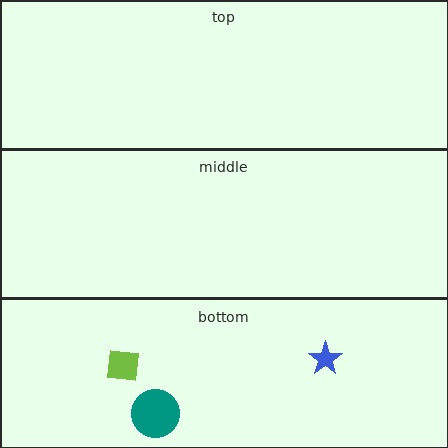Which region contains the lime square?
The bottom region.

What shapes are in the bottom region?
The lime square, the teal circle, the blue star.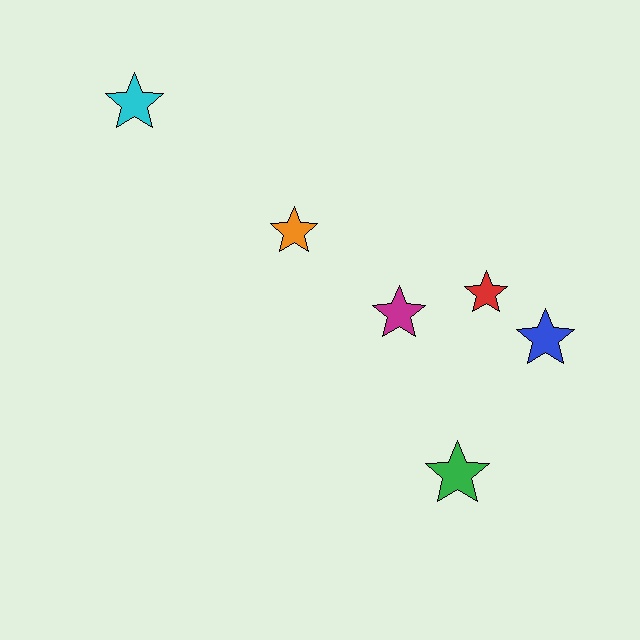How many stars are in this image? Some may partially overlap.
There are 6 stars.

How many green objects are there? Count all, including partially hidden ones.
There is 1 green object.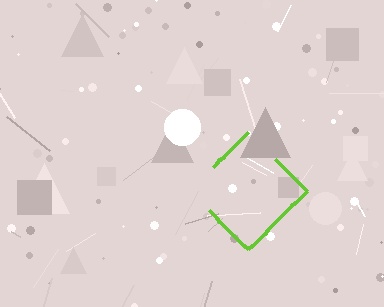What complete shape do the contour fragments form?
The contour fragments form a diamond.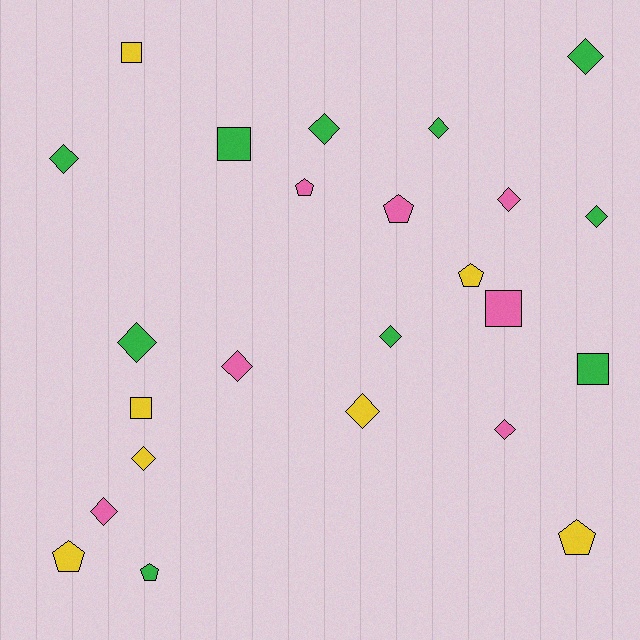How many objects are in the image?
There are 24 objects.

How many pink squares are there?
There is 1 pink square.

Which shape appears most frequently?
Diamond, with 13 objects.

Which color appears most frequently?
Green, with 10 objects.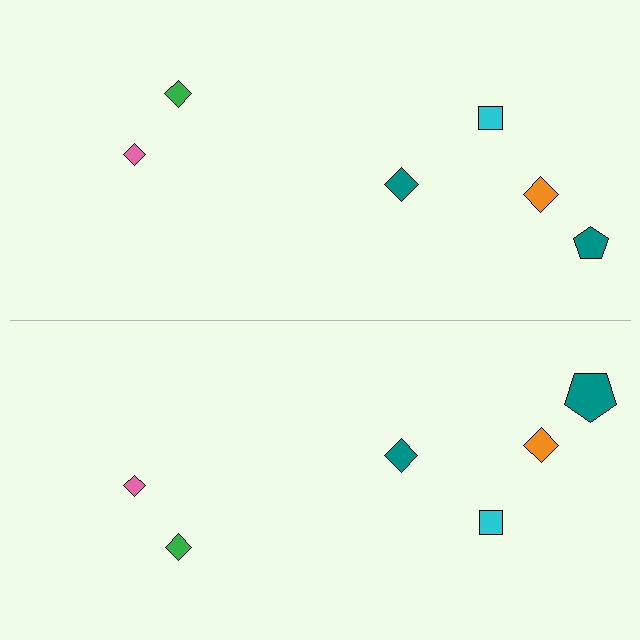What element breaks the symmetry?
The teal pentagon on the bottom side has a different size than its mirror counterpart.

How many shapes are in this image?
There are 12 shapes in this image.